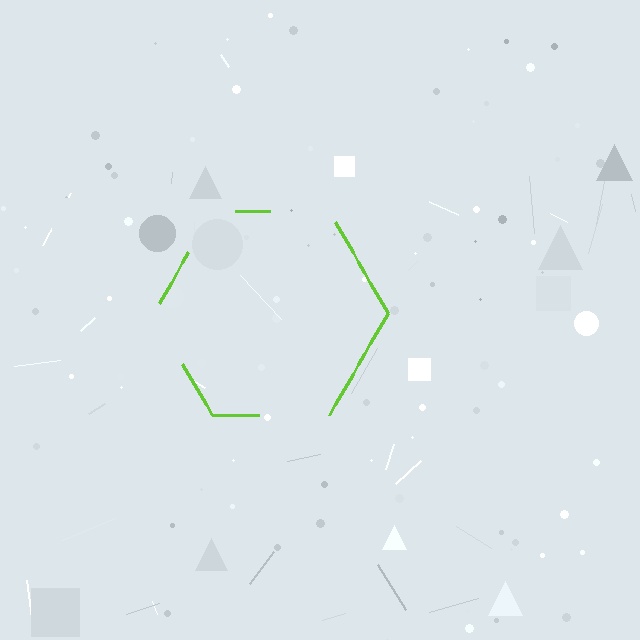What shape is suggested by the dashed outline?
The dashed outline suggests a hexagon.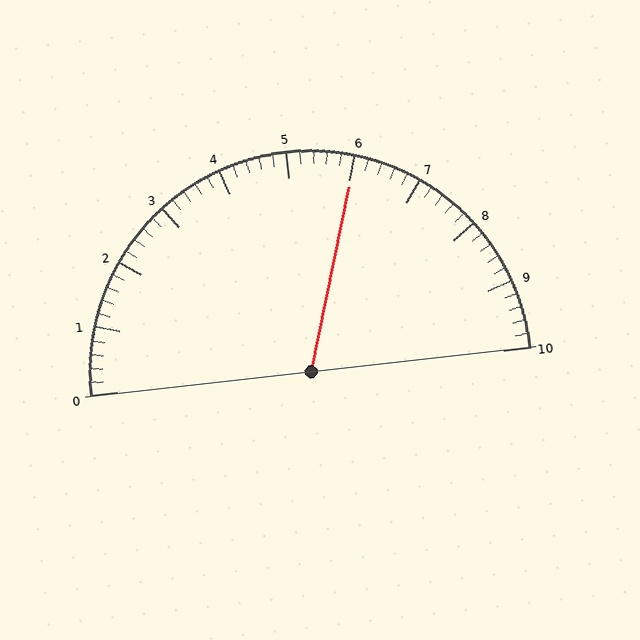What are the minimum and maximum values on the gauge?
The gauge ranges from 0 to 10.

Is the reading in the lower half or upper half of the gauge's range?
The reading is in the upper half of the range (0 to 10).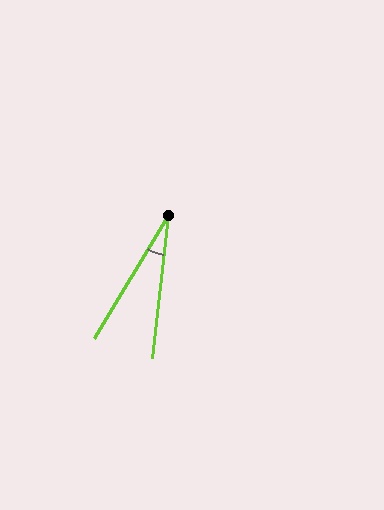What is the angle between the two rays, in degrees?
Approximately 25 degrees.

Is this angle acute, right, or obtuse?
It is acute.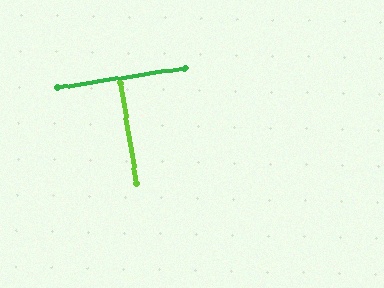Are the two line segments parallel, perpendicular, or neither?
Perpendicular — they meet at approximately 90°.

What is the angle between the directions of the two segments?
Approximately 90 degrees.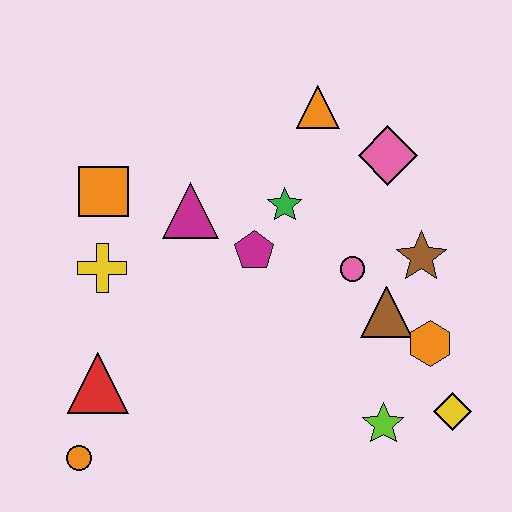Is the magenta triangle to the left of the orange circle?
No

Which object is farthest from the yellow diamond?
The orange square is farthest from the yellow diamond.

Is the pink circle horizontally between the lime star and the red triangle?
Yes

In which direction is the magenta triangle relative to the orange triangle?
The magenta triangle is to the left of the orange triangle.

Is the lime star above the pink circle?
No